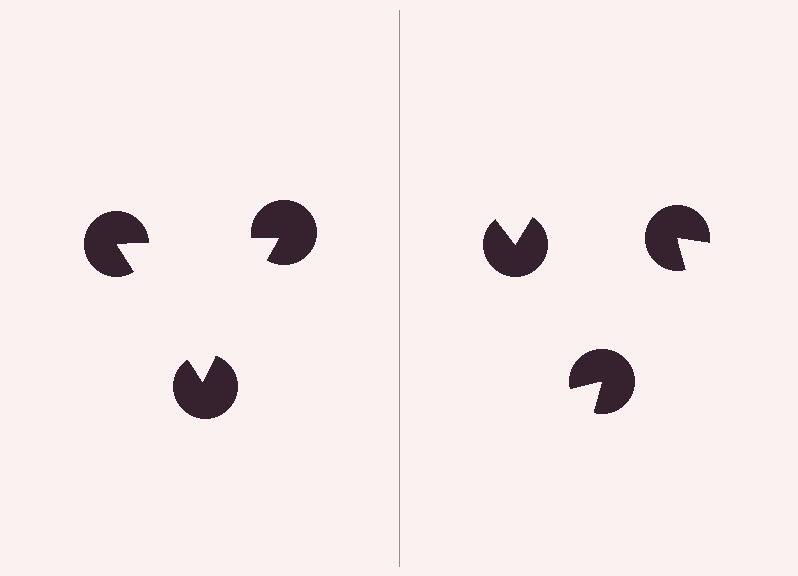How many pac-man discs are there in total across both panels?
6 — 3 on each side.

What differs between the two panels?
The pac-man discs are positioned identically on both sides; only the wedge orientations differ. On the left they align to a triangle; on the right they are misaligned.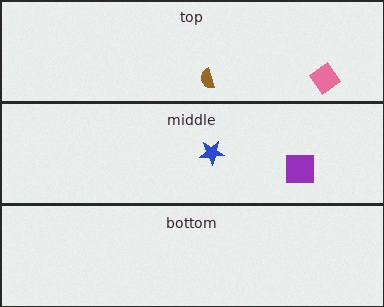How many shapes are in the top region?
2.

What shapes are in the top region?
The pink diamond, the brown semicircle.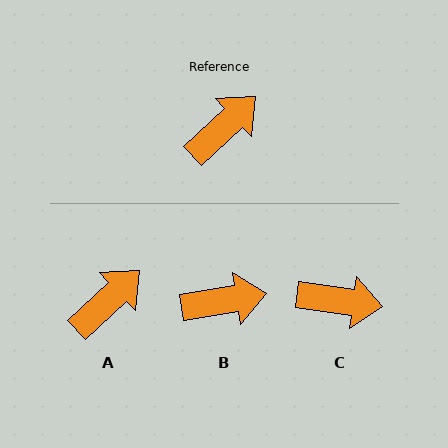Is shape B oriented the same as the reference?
No, it is off by about 34 degrees.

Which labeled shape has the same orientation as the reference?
A.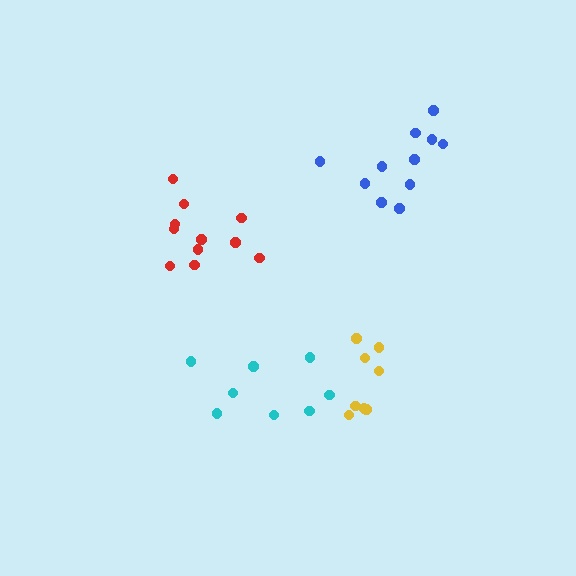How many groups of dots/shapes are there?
There are 4 groups.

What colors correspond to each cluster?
The clusters are colored: red, blue, cyan, yellow.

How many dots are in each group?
Group 1: 12 dots, Group 2: 11 dots, Group 3: 8 dots, Group 4: 8 dots (39 total).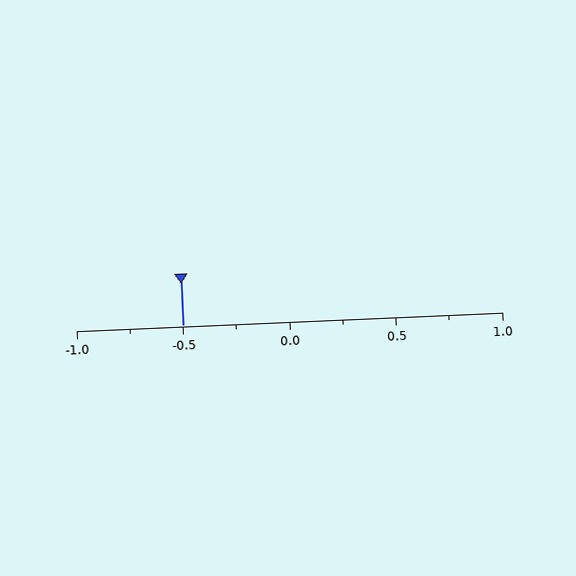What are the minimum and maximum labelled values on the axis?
The axis runs from -1.0 to 1.0.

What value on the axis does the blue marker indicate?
The marker indicates approximately -0.5.